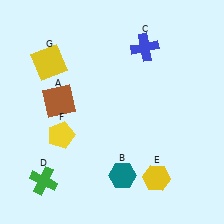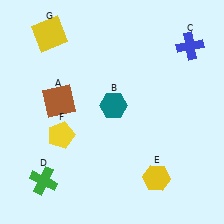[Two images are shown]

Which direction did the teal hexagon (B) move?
The teal hexagon (B) moved up.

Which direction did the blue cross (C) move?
The blue cross (C) moved right.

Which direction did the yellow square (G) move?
The yellow square (G) moved up.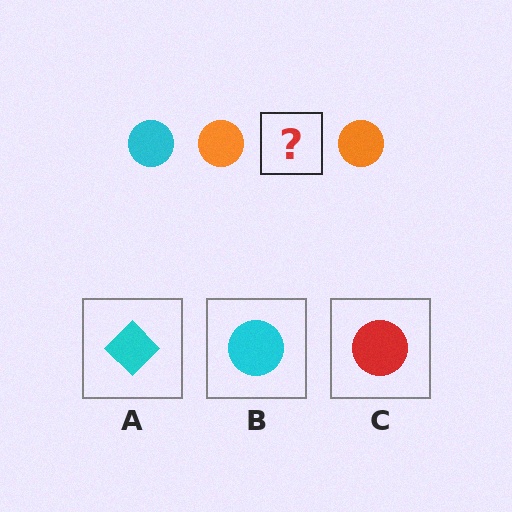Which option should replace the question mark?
Option B.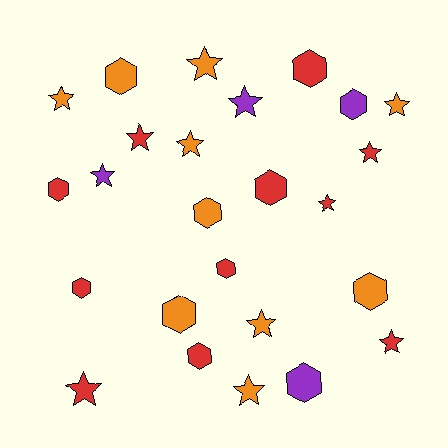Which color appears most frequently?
Red, with 11 objects.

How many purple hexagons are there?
There are 2 purple hexagons.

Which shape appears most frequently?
Star, with 13 objects.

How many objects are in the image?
There are 25 objects.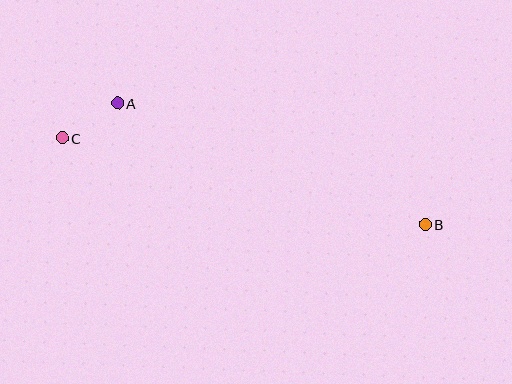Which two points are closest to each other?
Points A and C are closest to each other.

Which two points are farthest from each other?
Points B and C are farthest from each other.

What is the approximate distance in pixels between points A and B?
The distance between A and B is approximately 331 pixels.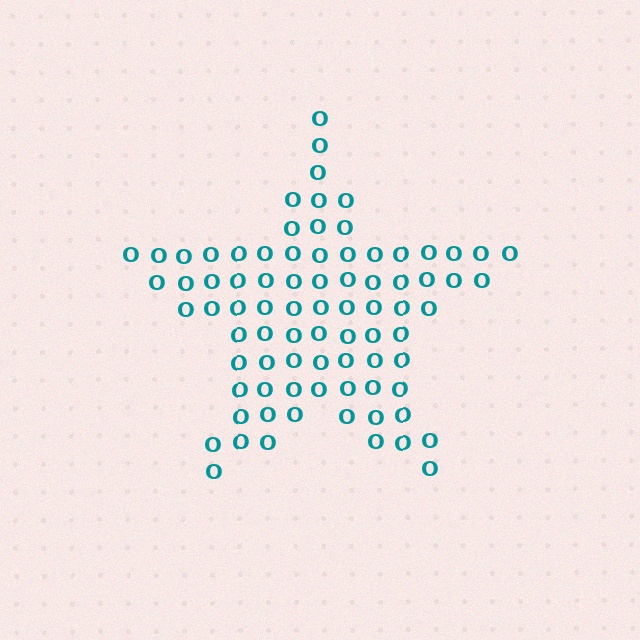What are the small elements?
The small elements are letter O's.